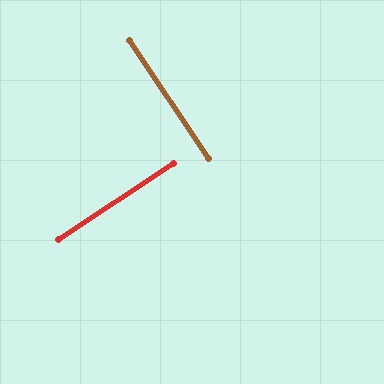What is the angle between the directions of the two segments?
Approximately 89 degrees.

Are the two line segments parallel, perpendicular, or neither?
Perpendicular — they meet at approximately 89°.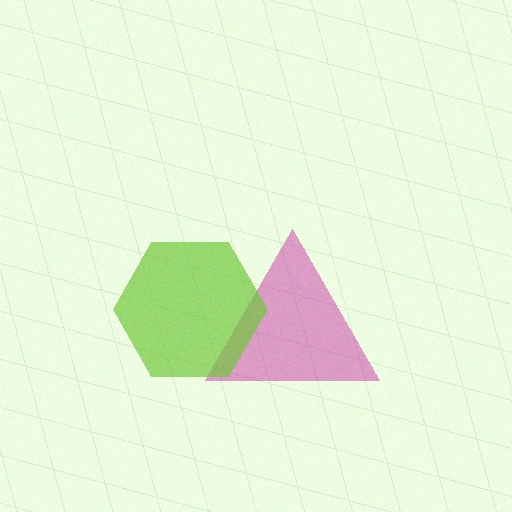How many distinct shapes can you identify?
There are 2 distinct shapes: a magenta triangle, a lime hexagon.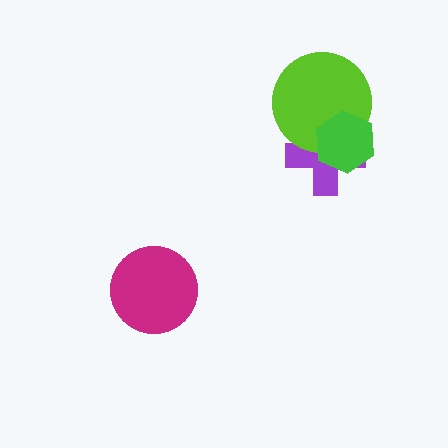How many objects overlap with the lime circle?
2 objects overlap with the lime circle.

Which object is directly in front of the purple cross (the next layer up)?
The lime circle is directly in front of the purple cross.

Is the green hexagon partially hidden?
No, no other shape covers it.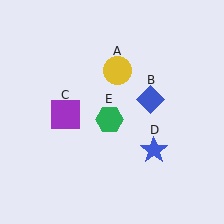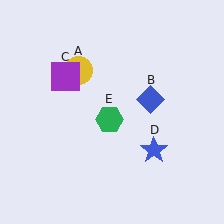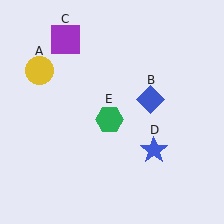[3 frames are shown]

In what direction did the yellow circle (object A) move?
The yellow circle (object A) moved left.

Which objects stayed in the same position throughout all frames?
Blue diamond (object B) and blue star (object D) and green hexagon (object E) remained stationary.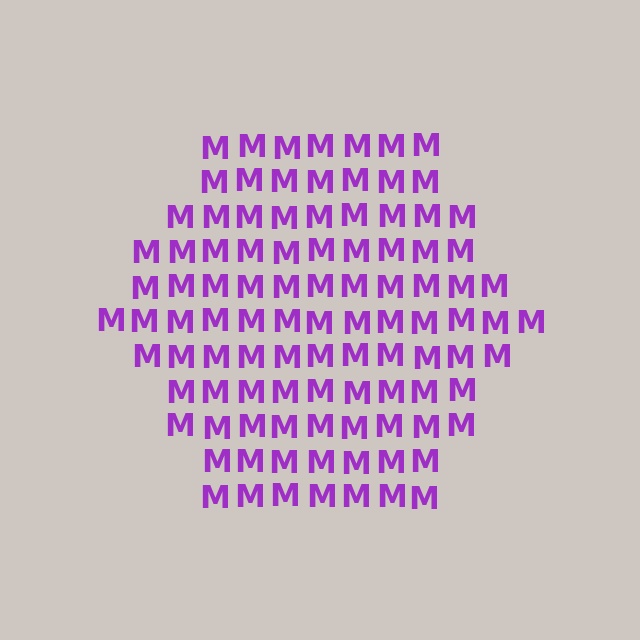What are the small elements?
The small elements are letter M's.